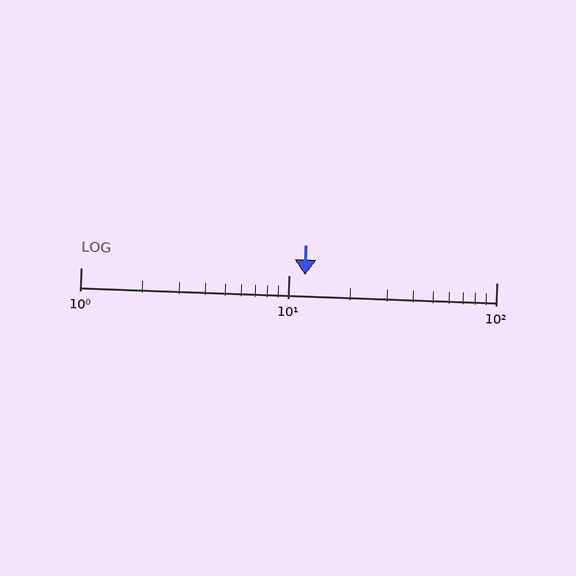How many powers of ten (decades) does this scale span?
The scale spans 2 decades, from 1 to 100.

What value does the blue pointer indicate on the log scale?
The pointer indicates approximately 12.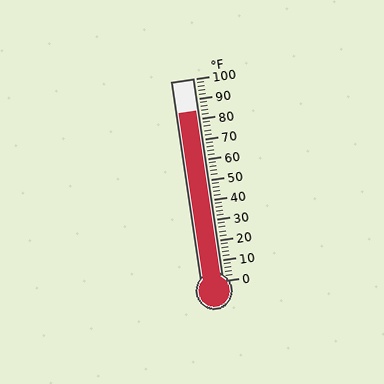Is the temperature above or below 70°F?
The temperature is above 70°F.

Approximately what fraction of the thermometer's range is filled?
The thermometer is filled to approximately 85% of its range.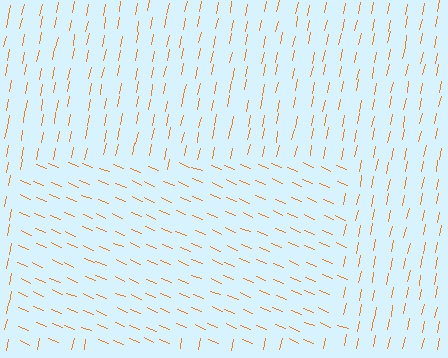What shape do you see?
I see a rectangle.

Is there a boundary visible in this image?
Yes, there is a texture boundary formed by a change in line orientation.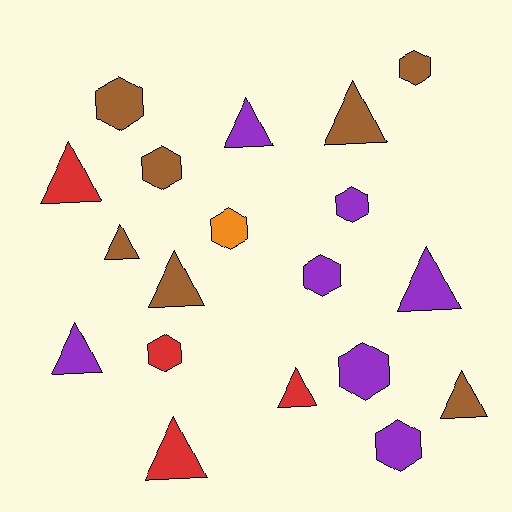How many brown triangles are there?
There are 4 brown triangles.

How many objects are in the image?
There are 19 objects.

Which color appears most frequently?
Purple, with 7 objects.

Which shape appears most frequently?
Triangle, with 10 objects.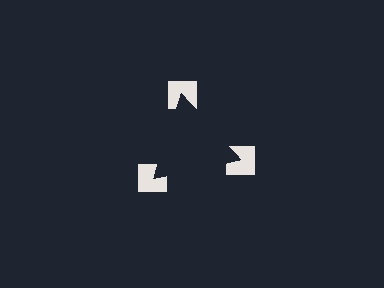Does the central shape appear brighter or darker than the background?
It typically appears slightly darker than the background, even though no actual brightness change is drawn.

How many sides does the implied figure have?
3 sides.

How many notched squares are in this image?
There are 3 — one at each vertex of the illusory triangle.